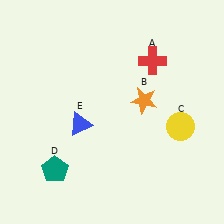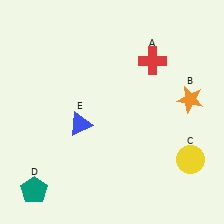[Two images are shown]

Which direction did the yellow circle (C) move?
The yellow circle (C) moved down.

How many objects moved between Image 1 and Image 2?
3 objects moved between the two images.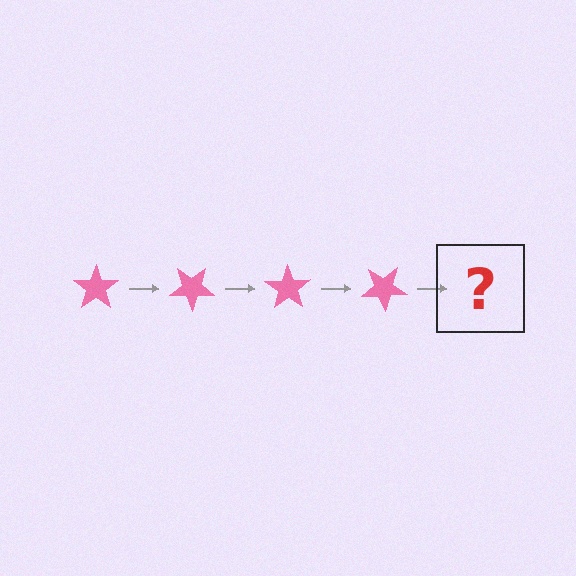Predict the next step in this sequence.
The next step is a pink star rotated 140 degrees.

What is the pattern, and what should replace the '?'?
The pattern is that the star rotates 35 degrees each step. The '?' should be a pink star rotated 140 degrees.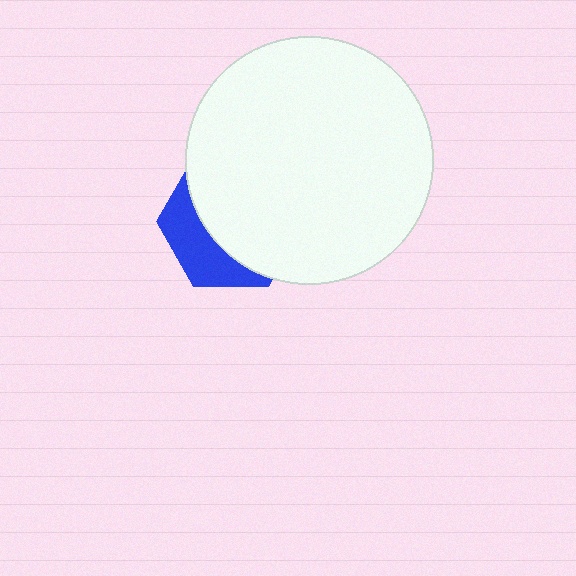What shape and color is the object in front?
The object in front is a white circle.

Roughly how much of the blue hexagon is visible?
A small part of it is visible (roughly 33%).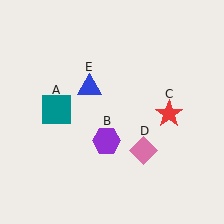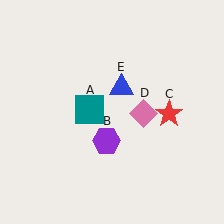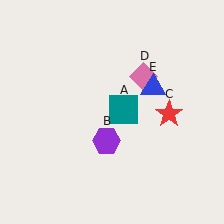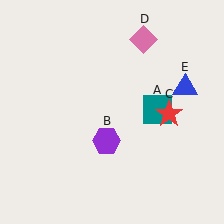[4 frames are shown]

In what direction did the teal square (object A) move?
The teal square (object A) moved right.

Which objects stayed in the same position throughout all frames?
Purple hexagon (object B) and red star (object C) remained stationary.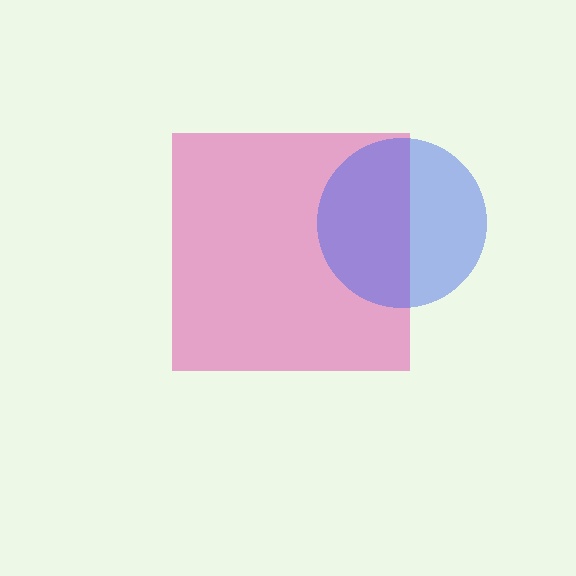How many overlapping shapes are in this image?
There are 2 overlapping shapes in the image.